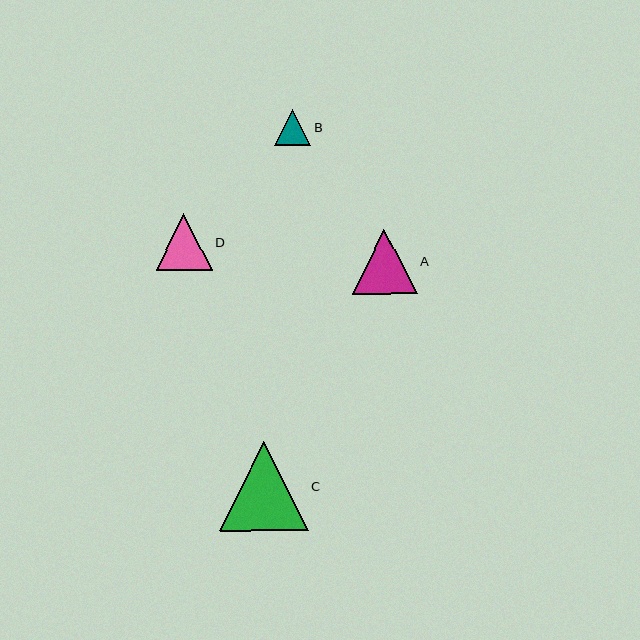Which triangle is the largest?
Triangle C is the largest with a size of approximately 89 pixels.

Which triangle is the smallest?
Triangle B is the smallest with a size of approximately 36 pixels.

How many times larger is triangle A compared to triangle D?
Triangle A is approximately 1.2 times the size of triangle D.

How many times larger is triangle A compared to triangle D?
Triangle A is approximately 1.2 times the size of triangle D.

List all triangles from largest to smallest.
From largest to smallest: C, A, D, B.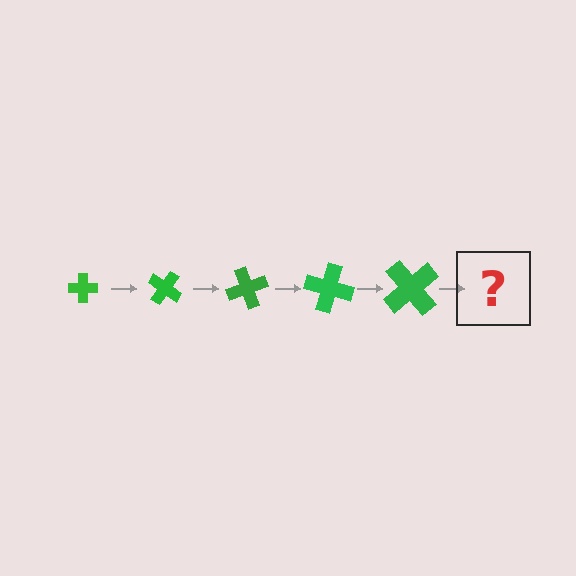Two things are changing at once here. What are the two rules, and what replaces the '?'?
The two rules are that the cross grows larger each step and it rotates 35 degrees each step. The '?' should be a cross, larger than the previous one and rotated 175 degrees from the start.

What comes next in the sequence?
The next element should be a cross, larger than the previous one and rotated 175 degrees from the start.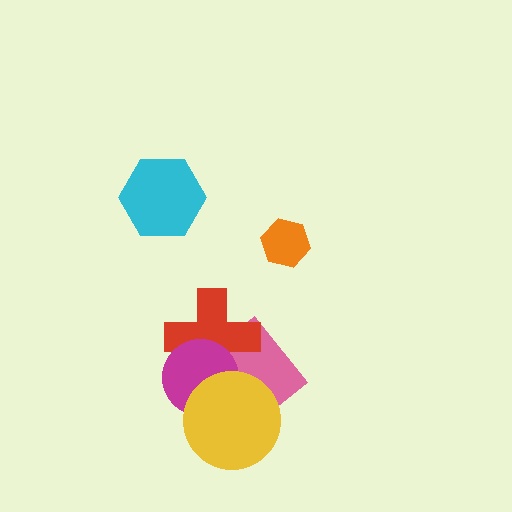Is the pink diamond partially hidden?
Yes, it is partially covered by another shape.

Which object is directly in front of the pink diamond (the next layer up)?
The red cross is directly in front of the pink diamond.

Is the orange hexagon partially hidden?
No, no other shape covers it.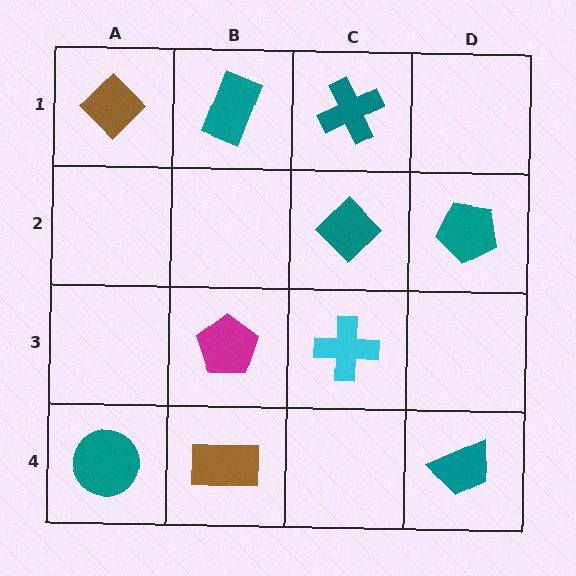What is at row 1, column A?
A brown diamond.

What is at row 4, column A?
A teal circle.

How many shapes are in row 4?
3 shapes.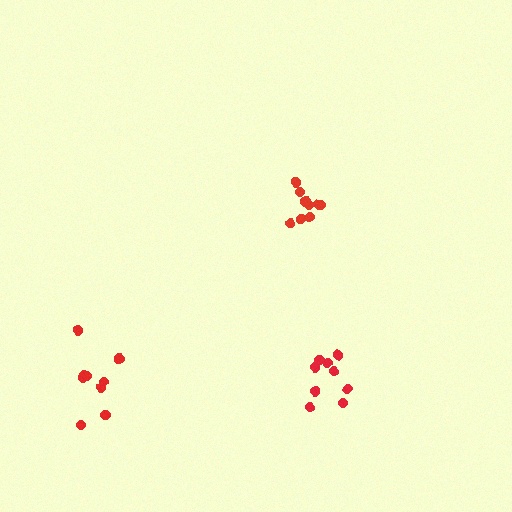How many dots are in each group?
Group 1: 9 dots, Group 2: 9 dots, Group 3: 9 dots (27 total).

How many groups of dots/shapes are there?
There are 3 groups.